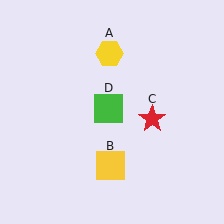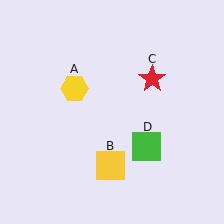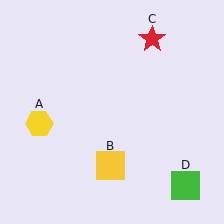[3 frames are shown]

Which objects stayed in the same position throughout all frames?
Yellow square (object B) remained stationary.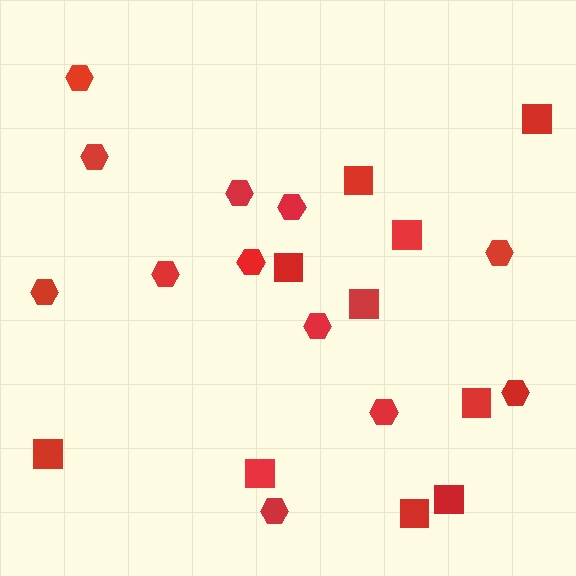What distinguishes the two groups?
There are 2 groups: one group of hexagons (12) and one group of squares (10).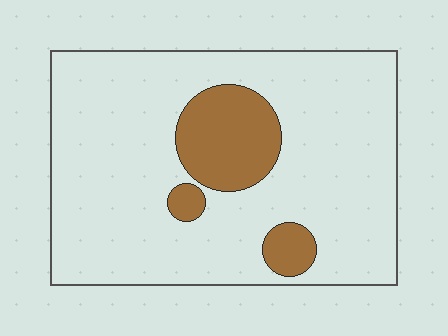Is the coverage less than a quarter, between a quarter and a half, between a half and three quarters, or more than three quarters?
Less than a quarter.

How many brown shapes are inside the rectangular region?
3.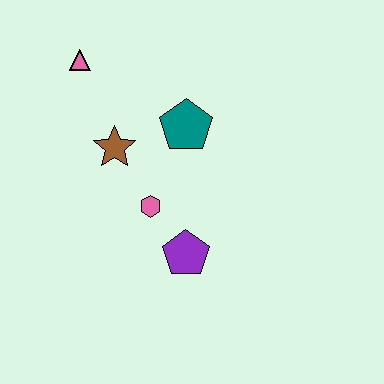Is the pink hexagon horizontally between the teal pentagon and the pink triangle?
Yes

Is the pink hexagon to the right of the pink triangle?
Yes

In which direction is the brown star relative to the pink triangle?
The brown star is below the pink triangle.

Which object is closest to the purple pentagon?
The pink hexagon is closest to the purple pentagon.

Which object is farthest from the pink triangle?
The purple pentagon is farthest from the pink triangle.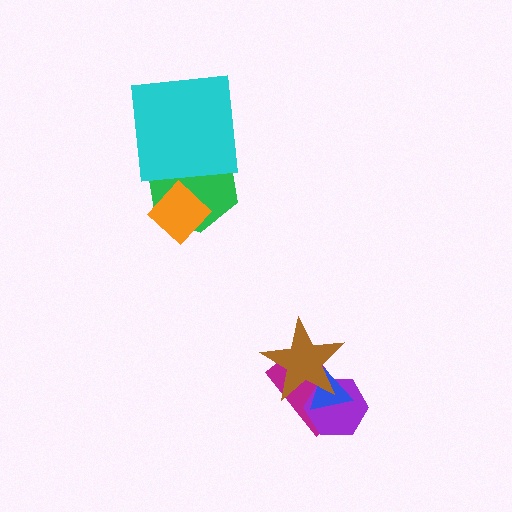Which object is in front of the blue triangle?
The brown star is in front of the blue triangle.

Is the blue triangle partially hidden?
Yes, it is partially covered by another shape.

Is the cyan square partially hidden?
No, no other shape covers it.